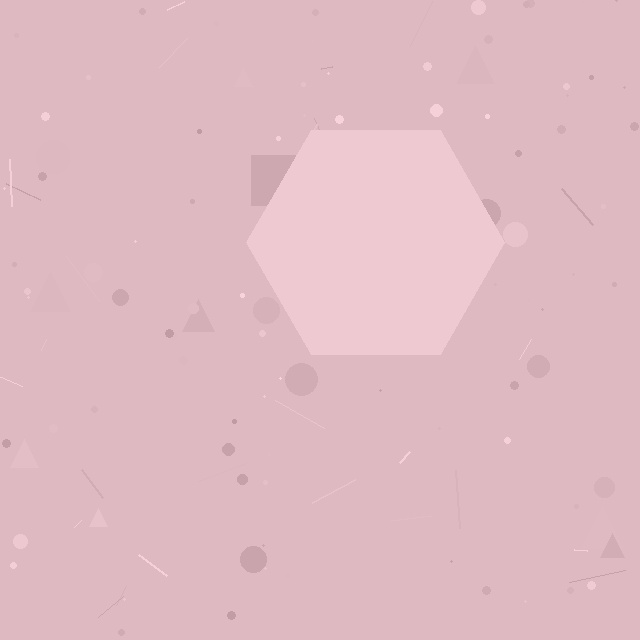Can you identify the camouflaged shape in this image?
The camouflaged shape is a hexagon.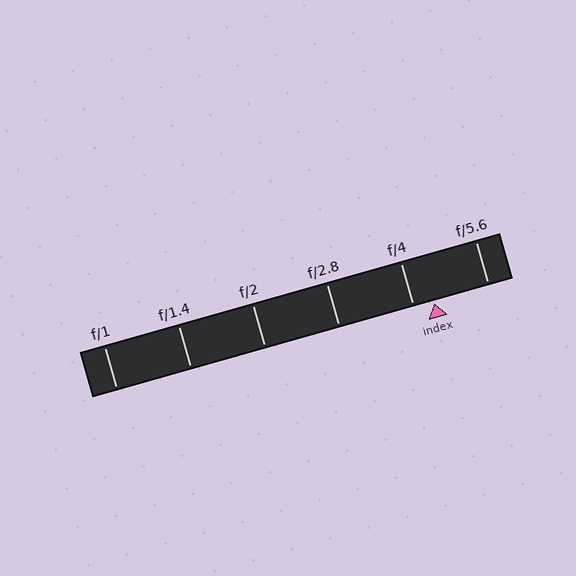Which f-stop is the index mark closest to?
The index mark is closest to f/4.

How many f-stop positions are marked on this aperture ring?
There are 6 f-stop positions marked.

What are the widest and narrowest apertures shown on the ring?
The widest aperture shown is f/1 and the narrowest is f/5.6.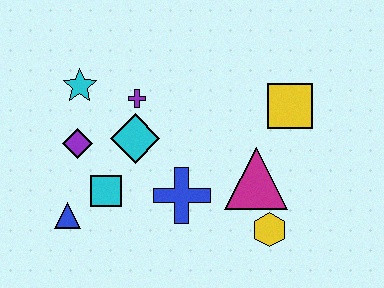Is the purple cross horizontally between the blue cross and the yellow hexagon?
No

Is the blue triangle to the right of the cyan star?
No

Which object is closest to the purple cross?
The cyan diamond is closest to the purple cross.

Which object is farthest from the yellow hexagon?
The cyan star is farthest from the yellow hexagon.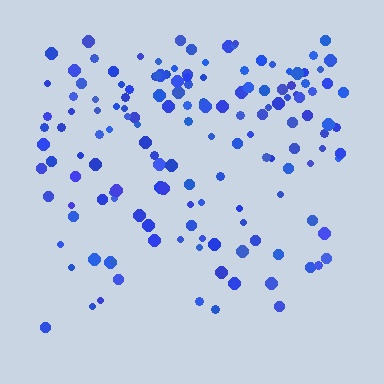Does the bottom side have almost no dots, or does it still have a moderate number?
Still a moderate number, just noticeably fewer than the top.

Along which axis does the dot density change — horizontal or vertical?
Vertical.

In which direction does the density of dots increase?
From bottom to top, with the top side densest.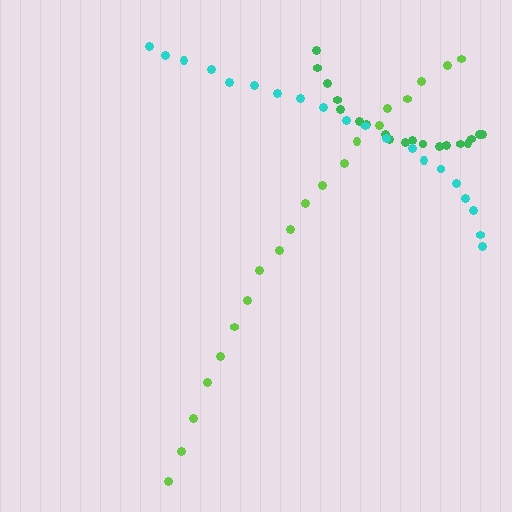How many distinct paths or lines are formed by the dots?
There are 3 distinct paths.